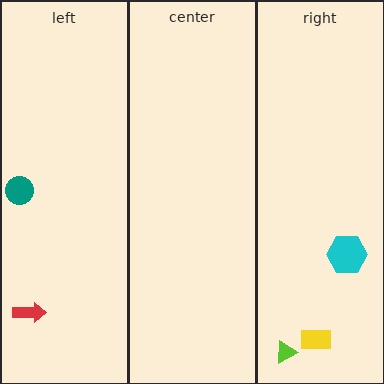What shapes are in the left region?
The teal circle, the red arrow.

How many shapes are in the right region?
3.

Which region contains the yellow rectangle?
The right region.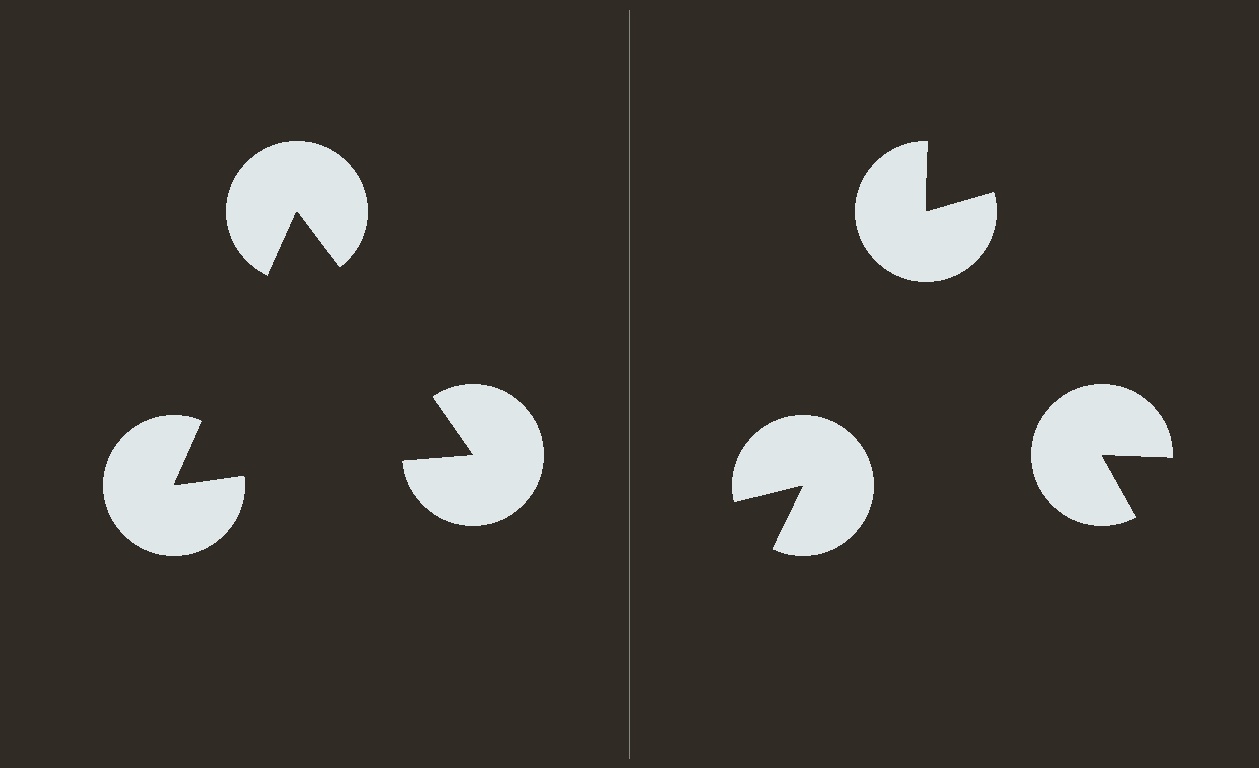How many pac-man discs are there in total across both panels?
6 — 3 on each side.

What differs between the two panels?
The pac-man discs are positioned identically on both sides; only the wedge orientations differ. On the left they align to a triangle; on the right they are misaligned.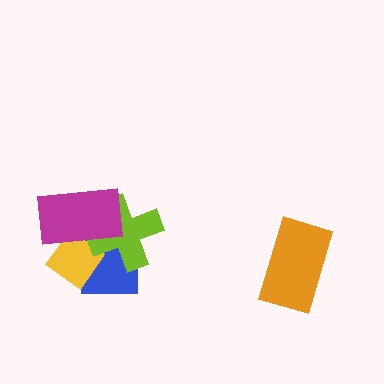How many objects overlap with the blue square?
3 objects overlap with the blue square.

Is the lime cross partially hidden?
Yes, it is partially covered by another shape.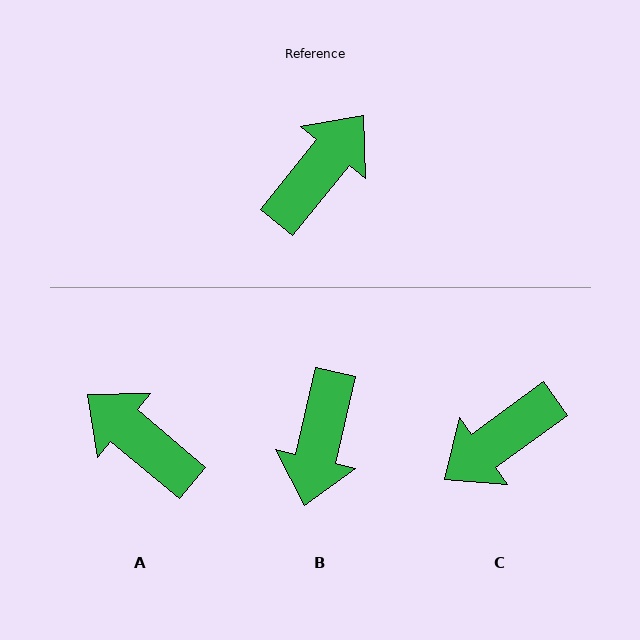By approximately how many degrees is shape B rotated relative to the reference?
Approximately 154 degrees clockwise.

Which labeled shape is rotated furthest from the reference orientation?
C, about 165 degrees away.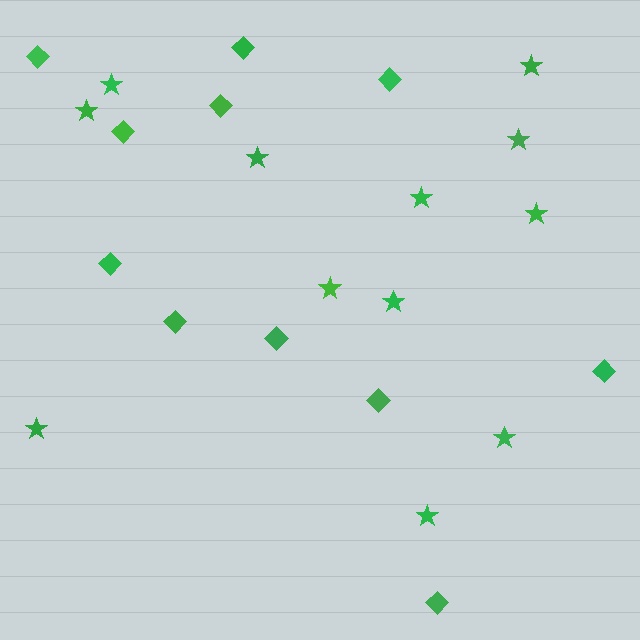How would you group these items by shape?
There are 2 groups: one group of diamonds (11) and one group of stars (12).